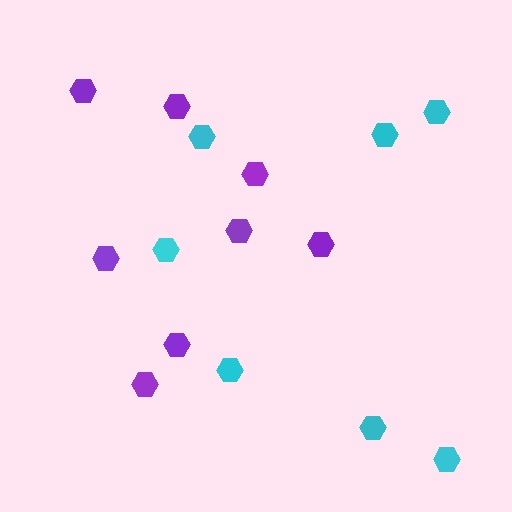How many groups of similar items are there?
There are 2 groups: one group of purple hexagons (8) and one group of cyan hexagons (7).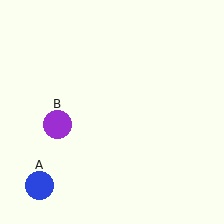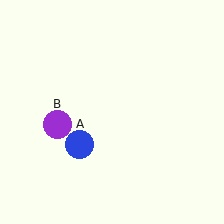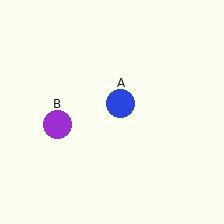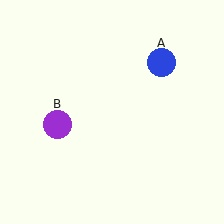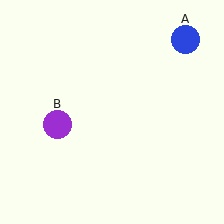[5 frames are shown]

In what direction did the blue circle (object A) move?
The blue circle (object A) moved up and to the right.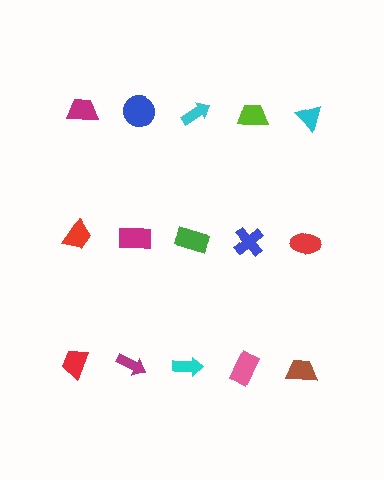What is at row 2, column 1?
A red trapezoid.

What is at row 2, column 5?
A red ellipse.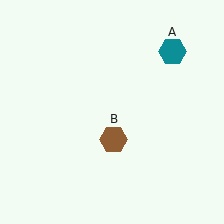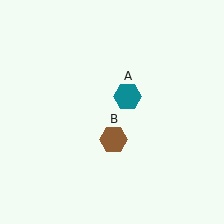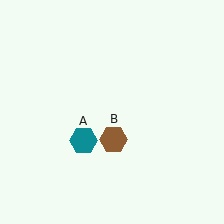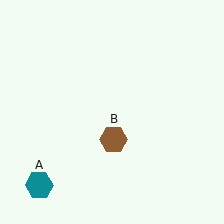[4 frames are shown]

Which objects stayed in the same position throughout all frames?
Brown hexagon (object B) remained stationary.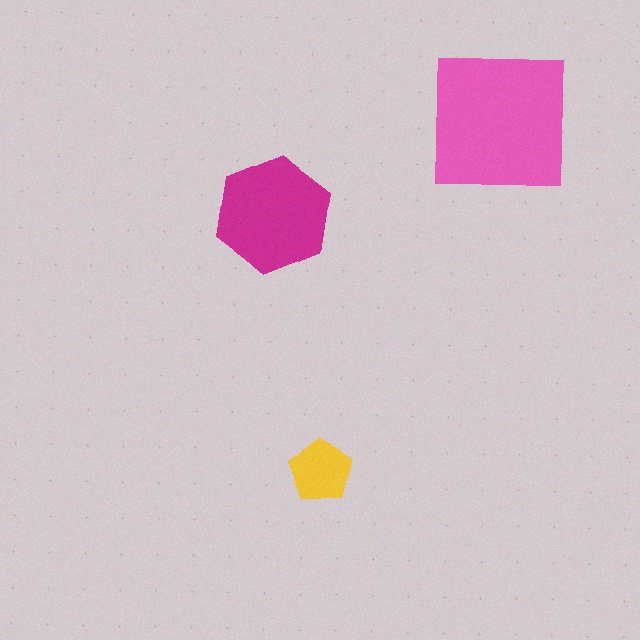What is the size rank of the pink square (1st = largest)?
1st.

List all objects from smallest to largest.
The yellow pentagon, the magenta hexagon, the pink square.